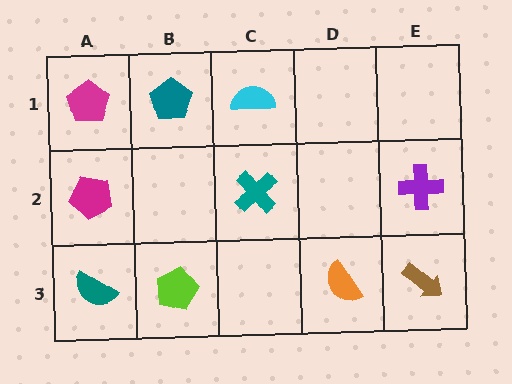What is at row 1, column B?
A teal pentagon.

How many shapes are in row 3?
4 shapes.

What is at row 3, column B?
A lime pentagon.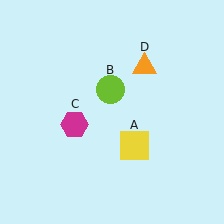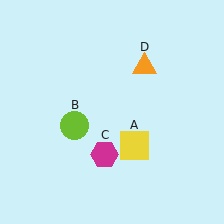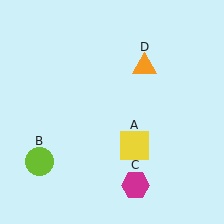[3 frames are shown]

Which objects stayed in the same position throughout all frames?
Yellow square (object A) and orange triangle (object D) remained stationary.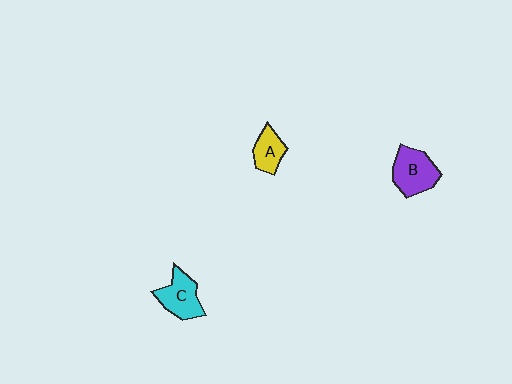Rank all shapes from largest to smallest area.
From largest to smallest: B (purple), C (cyan), A (yellow).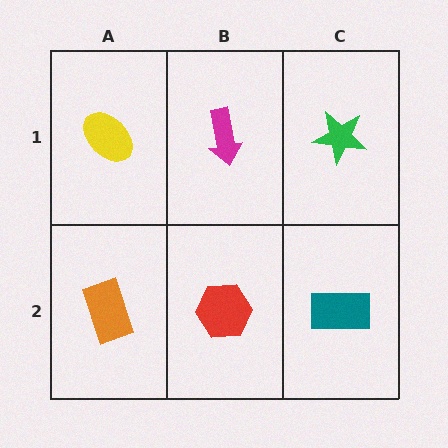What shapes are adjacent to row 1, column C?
A teal rectangle (row 2, column C), a magenta arrow (row 1, column B).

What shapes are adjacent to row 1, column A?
An orange rectangle (row 2, column A), a magenta arrow (row 1, column B).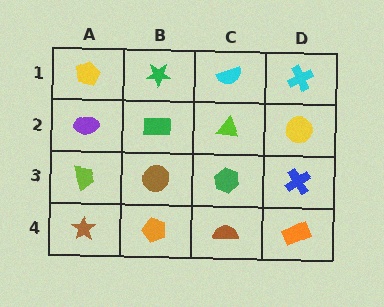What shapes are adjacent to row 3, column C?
A lime triangle (row 2, column C), a brown semicircle (row 4, column C), a brown circle (row 3, column B), a blue cross (row 3, column D).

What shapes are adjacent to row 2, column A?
A yellow pentagon (row 1, column A), a lime trapezoid (row 3, column A), a green rectangle (row 2, column B).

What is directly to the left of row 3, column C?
A brown circle.